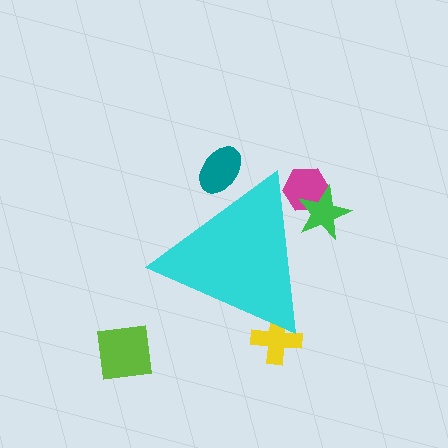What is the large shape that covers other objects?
A cyan triangle.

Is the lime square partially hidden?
No, the lime square is fully visible.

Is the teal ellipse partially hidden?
Yes, the teal ellipse is partially hidden behind the cyan triangle.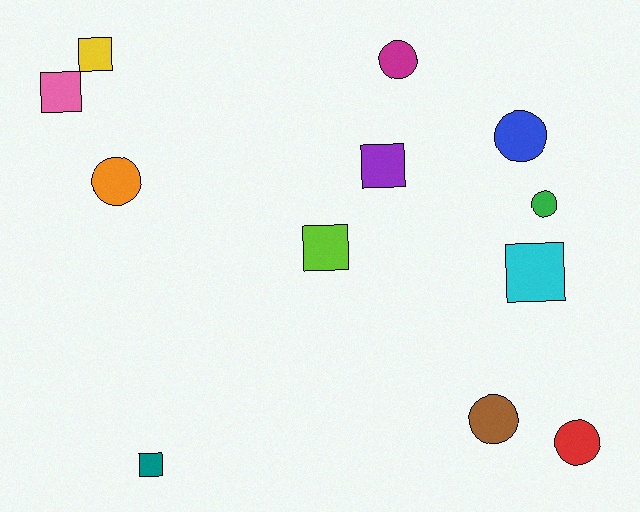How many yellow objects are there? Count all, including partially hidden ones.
There is 1 yellow object.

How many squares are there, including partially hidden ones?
There are 6 squares.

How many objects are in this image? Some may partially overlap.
There are 12 objects.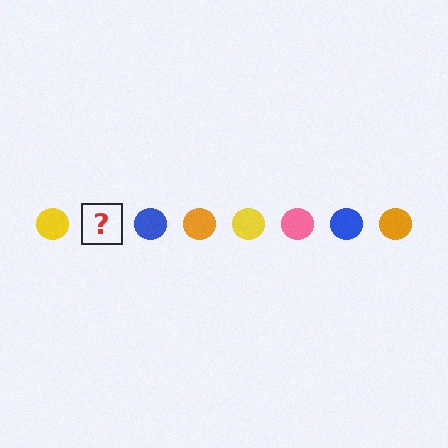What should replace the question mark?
The question mark should be replaced with a pink circle.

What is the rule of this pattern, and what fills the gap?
The rule is that the pattern cycles through yellow, pink, blue, orange circles. The gap should be filled with a pink circle.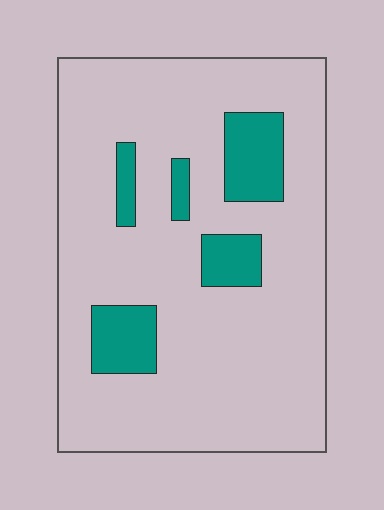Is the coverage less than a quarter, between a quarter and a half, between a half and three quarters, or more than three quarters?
Less than a quarter.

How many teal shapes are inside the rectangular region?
5.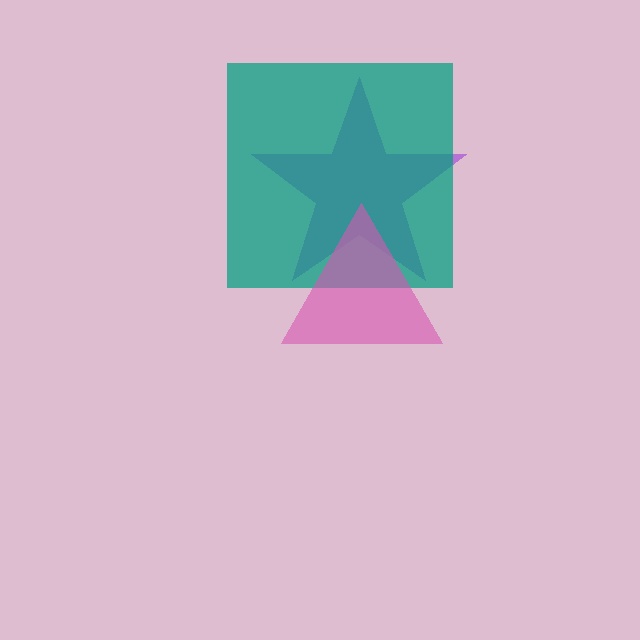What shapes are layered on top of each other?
The layered shapes are: a purple star, a teal square, a pink triangle.